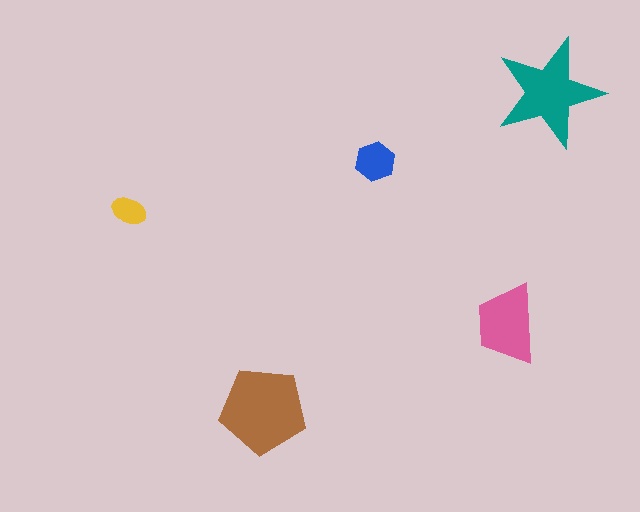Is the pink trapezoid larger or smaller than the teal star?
Smaller.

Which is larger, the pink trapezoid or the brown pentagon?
The brown pentagon.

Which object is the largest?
The brown pentagon.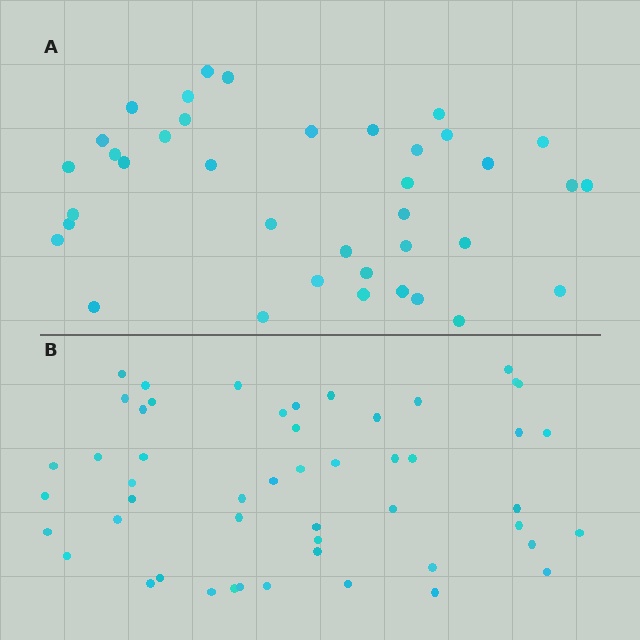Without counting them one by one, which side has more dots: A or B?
Region B (the bottom region) has more dots.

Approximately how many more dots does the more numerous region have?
Region B has approximately 15 more dots than region A.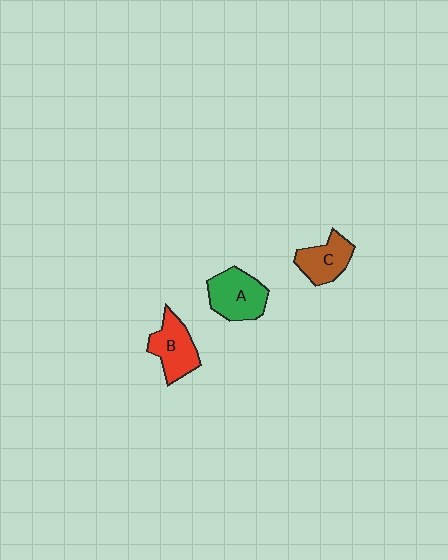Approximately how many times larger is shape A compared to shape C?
Approximately 1.3 times.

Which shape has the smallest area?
Shape C (brown).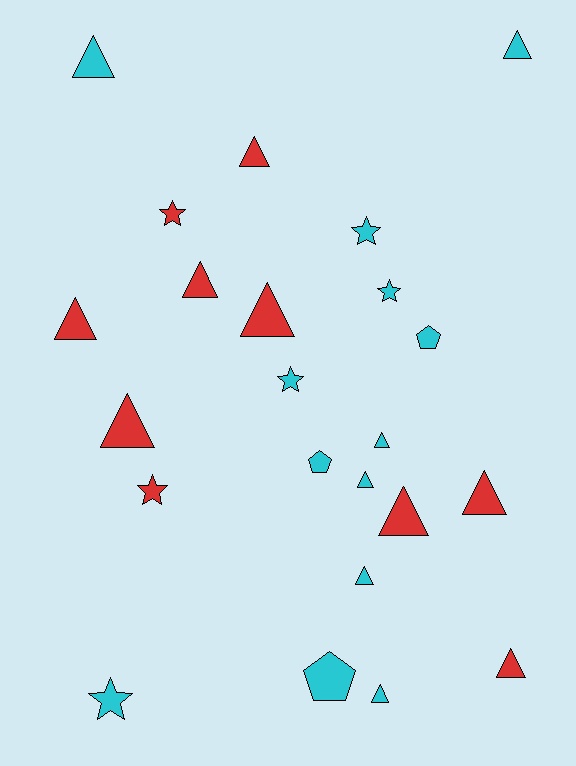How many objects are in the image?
There are 23 objects.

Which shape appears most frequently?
Triangle, with 14 objects.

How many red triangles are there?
There are 8 red triangles.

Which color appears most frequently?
Cyan, with 13 objects.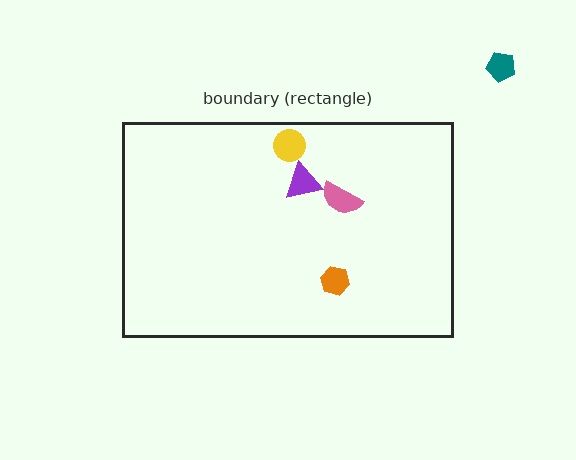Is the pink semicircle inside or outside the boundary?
Inside.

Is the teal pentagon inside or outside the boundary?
Outside.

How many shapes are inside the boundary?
4 inside, 1 outside.